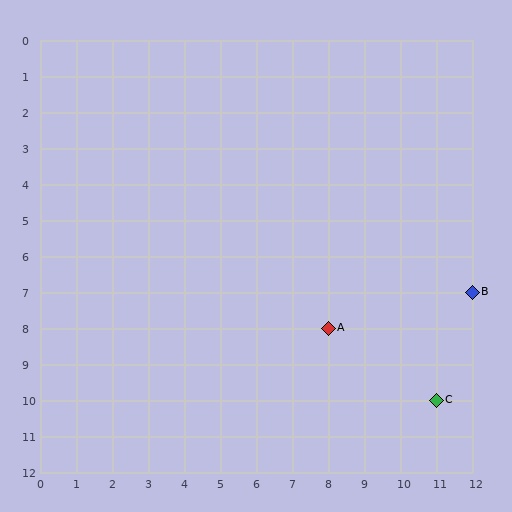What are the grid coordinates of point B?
Point B is at grid coordinates (12, 7).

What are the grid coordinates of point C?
Point C is at grid coordinates (11, 10).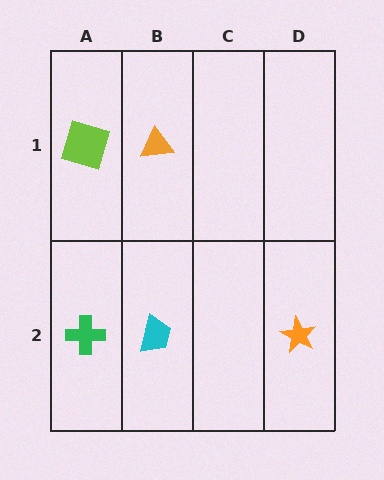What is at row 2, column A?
A green cross.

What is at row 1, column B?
An orange triangle.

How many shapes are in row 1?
2 shapes.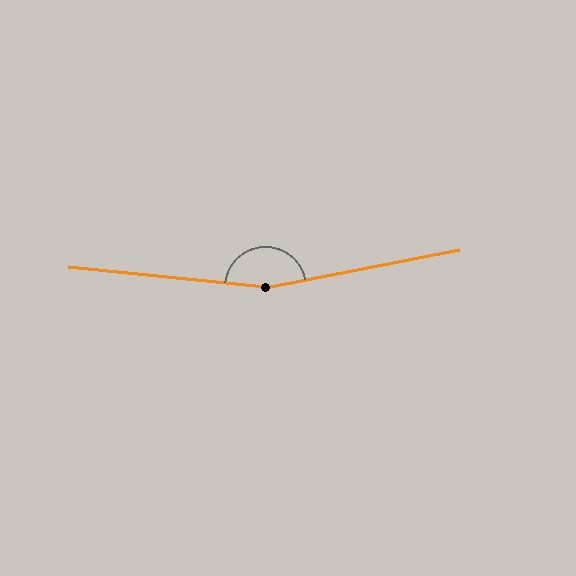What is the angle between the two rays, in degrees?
Approximately 163 degrees.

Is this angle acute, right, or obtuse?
It is obtuse.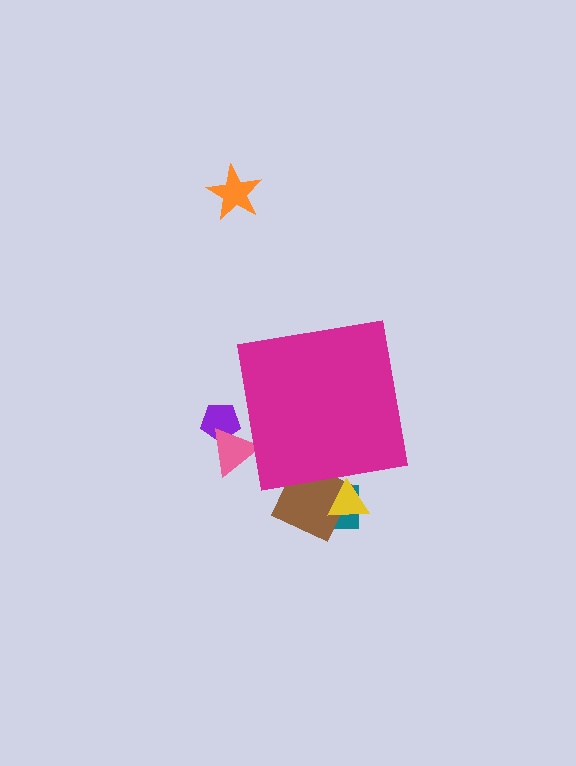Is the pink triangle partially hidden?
Yes, the pink triangle is partially hidden behind the magenta square.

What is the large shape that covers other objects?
A magenta square.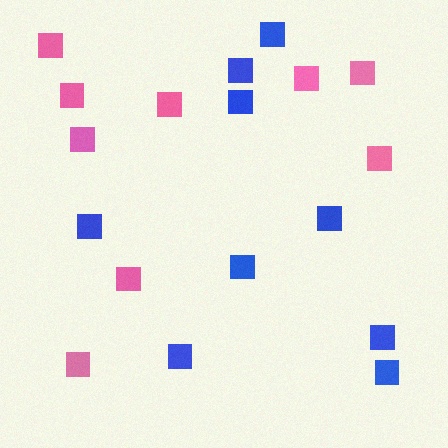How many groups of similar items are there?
There are 2 groups: one group of blue squares (9) and one group of pink squares (9).